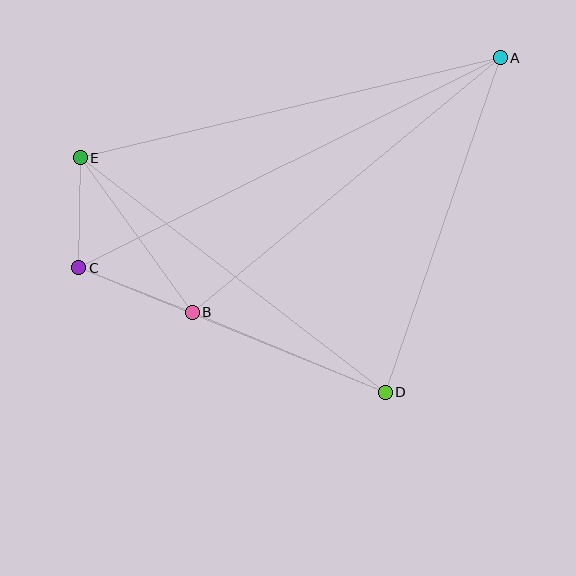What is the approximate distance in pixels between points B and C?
The distance between B and C is approximately 122 pixels.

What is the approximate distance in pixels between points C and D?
The distance between C and D is approximately 331 pixels.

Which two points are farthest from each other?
Points A and C are farthest from each other.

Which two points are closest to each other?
Points C and E are closest to each other.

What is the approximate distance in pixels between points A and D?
The distance between A and D is approximately 354 pixels.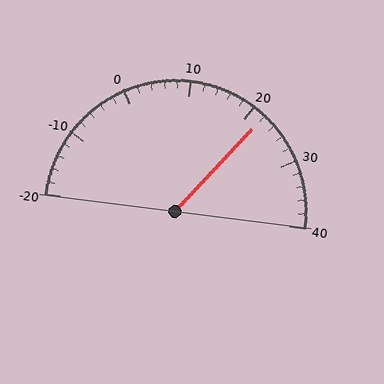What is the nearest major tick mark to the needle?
The nearest major tick mark is 20.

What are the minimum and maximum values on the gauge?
The gauge ranges from -20 to 40.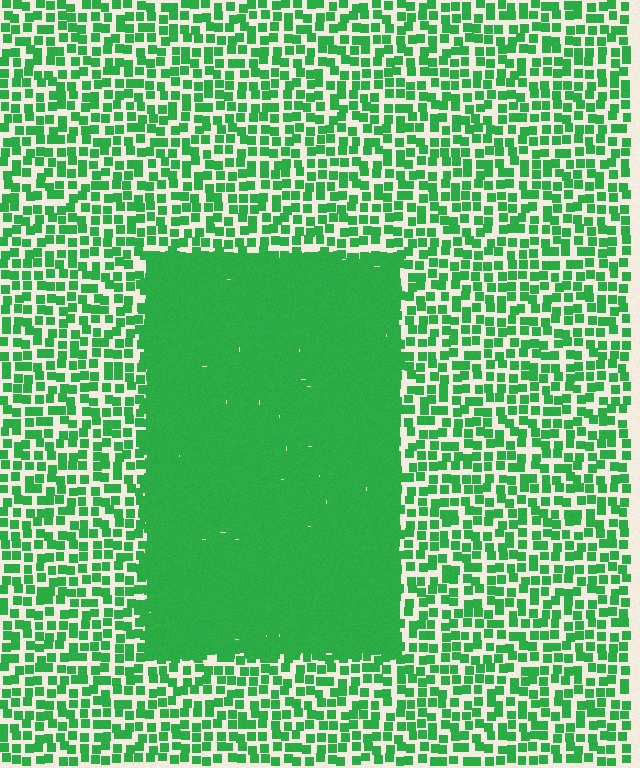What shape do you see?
I see a rectangle.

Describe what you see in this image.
The image contains small green elements arranged at two different densities. A rectangle-shaped region is visible where the elements are more densely packed than the surrounding area.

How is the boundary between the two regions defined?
The boundary is defined by a change in element density (approximately 2.9x ratio). All elements are the same color, size, and shape.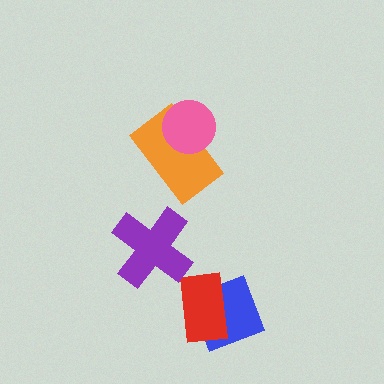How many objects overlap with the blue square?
1 object overlaps with the blue square.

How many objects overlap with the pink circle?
1 object overlaps with the pink circle.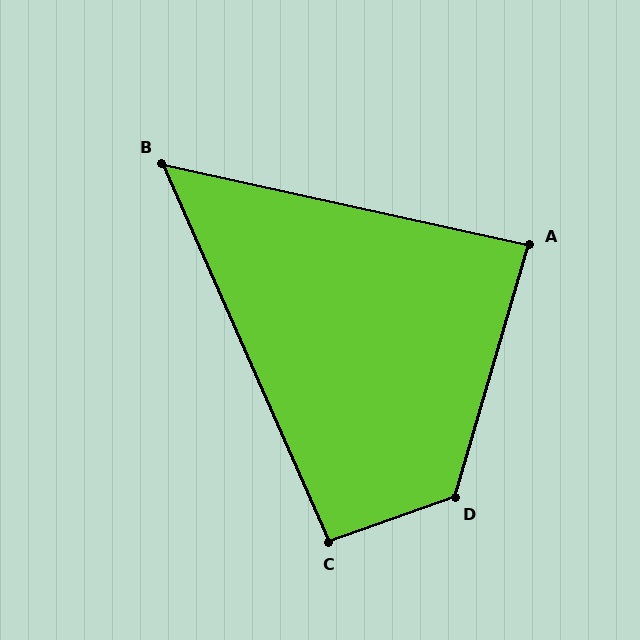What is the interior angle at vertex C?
Approximately 94 degrees (approximately right).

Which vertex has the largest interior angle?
D, at approximately 126 degrees.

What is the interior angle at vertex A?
Approximately 86 degrees (approximately right).